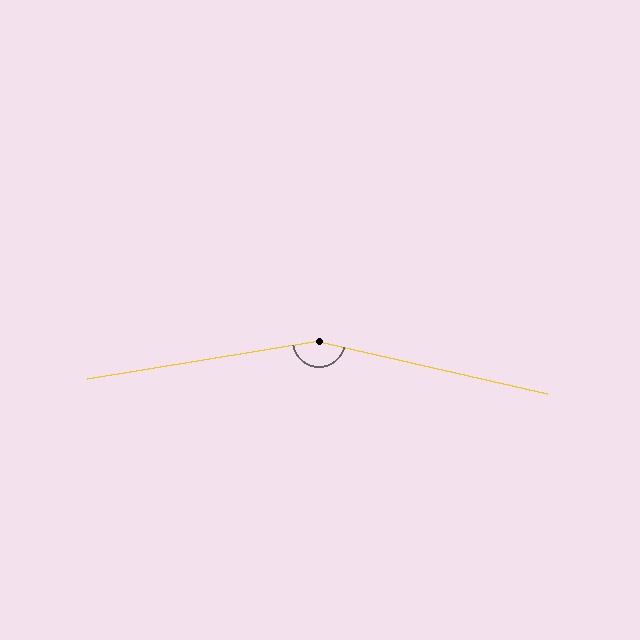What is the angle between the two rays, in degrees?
Approximately 158 degrees.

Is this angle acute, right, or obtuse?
It is obtuse.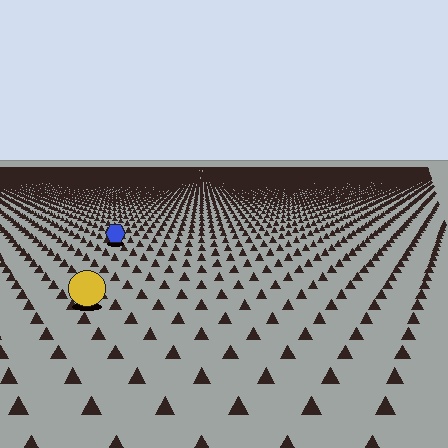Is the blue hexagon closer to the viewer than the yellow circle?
No. The yellow circle is closer — you can tell from the texture gradient: the ground texture is coarser near it.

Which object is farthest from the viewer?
The blue hexagon is farthest from the viewer. It appears smaller and the ground texture around it is denser.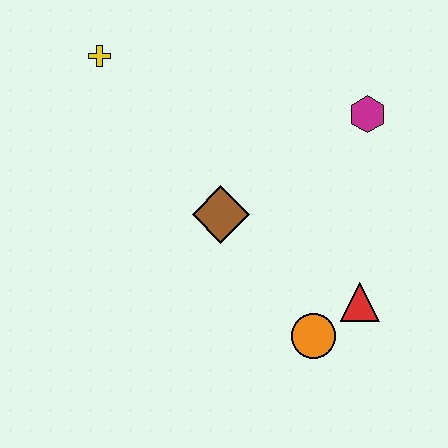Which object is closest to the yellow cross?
The brown diamond is closest to the yellow cross.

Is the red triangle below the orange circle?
No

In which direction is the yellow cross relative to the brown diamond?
The yellow cross is above the brown diamond.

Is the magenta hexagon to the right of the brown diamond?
Yes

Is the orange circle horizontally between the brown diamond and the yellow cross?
No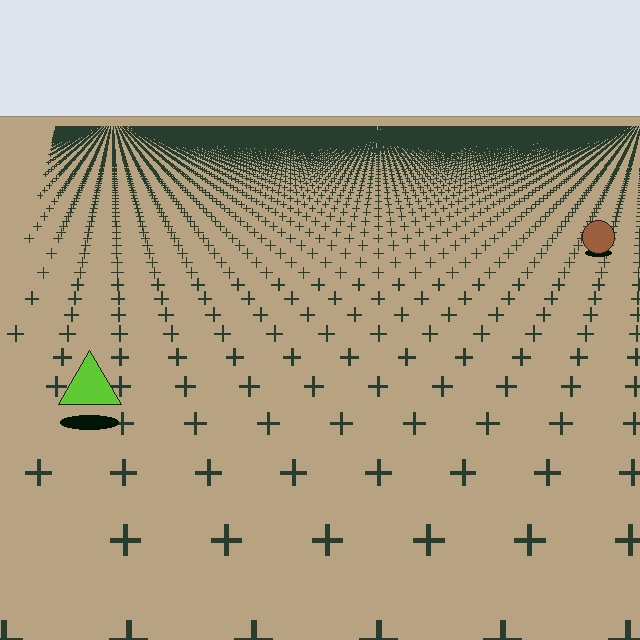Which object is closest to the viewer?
The lime triangle is closest. The texture marks near it are larger and more spread out.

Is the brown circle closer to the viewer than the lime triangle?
No. The lime triangle is closer — you can tell from the texture gradient: the ground texture is coarser near it.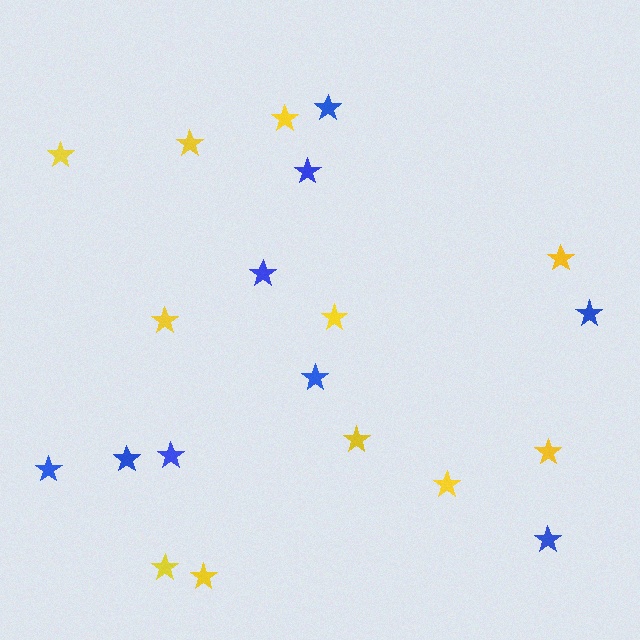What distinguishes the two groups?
There are 2 groups: one group of blue stars (9) and one group of yellow stars (11).